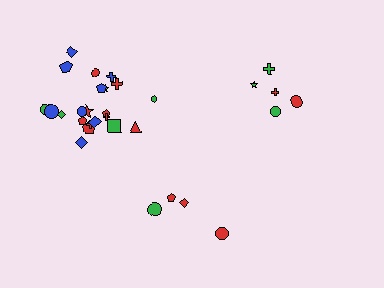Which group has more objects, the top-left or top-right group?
The top-left group.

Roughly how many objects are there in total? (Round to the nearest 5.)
Roughly 30 objects in total.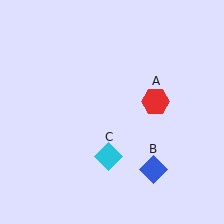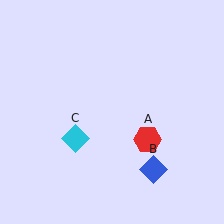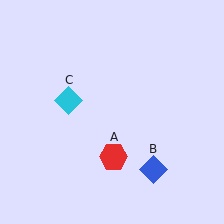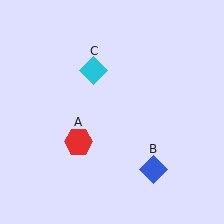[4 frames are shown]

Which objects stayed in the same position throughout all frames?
Blue diamond (object B) remained stationary.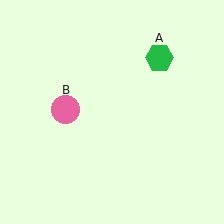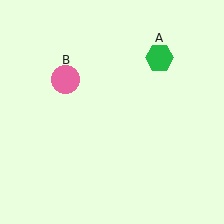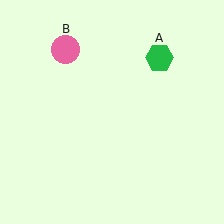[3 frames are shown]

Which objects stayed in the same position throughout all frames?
Green hexagon (object A) remained stationary.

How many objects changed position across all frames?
1 object changed position: pink circle (object B).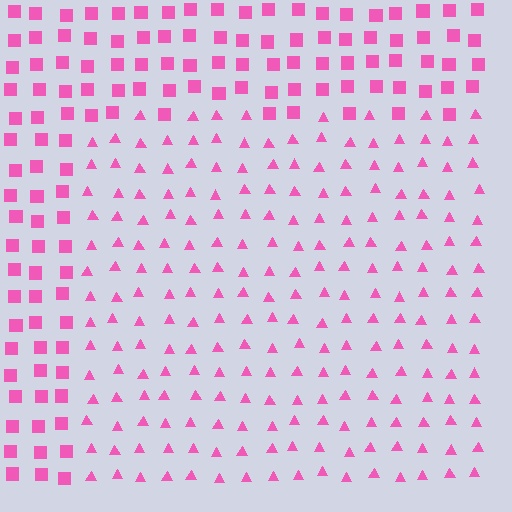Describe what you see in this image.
The image is filled with small pink elements arranged in a uniform grid. A rectangle-shaped region contains triangles, while the surrounding area contains squares. The boundary is defined purely by the change in element shape.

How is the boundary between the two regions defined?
The boundary is defined by a change in element shape: triangles inside vs. squares outside. All elements share the same color and spacing.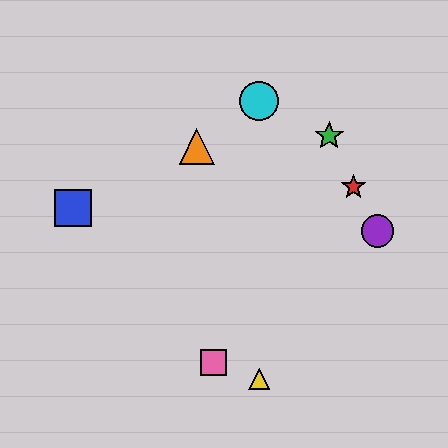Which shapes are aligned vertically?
The yellow triangle, the cyan circle are aligned vertically.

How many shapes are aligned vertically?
2 shapes (the yellow triangle, the cyan circle) are aligned vertically.